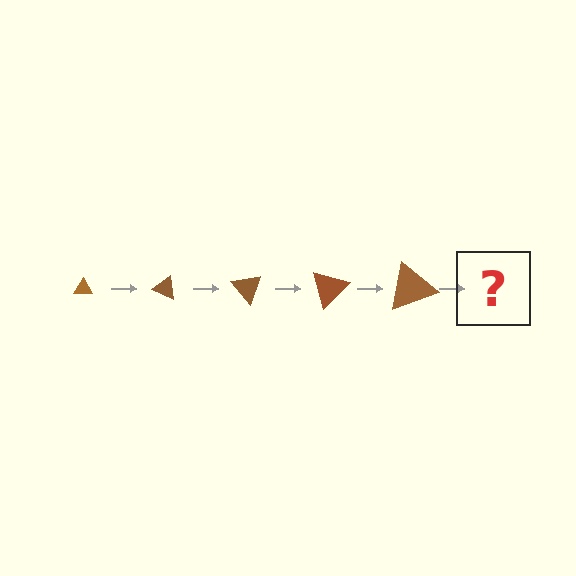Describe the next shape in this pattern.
It should be a triangle, larger than the previous one and rotated 125 degrees from the start.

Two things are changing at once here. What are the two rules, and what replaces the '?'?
The two rules are that the triangle grows larger each step and it rotates 25 degrees each step. The '?' should be a triangle, larger than the previous one and rotated 125 degrees from the start.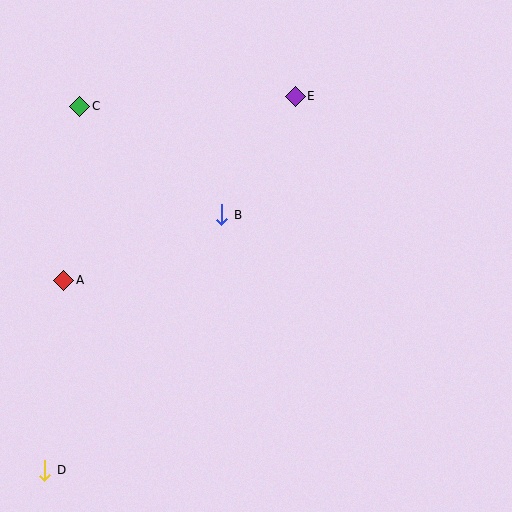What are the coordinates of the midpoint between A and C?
The midpoint between A and C is at (72, 193).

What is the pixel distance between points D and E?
The distance between D and E is 450 pixels.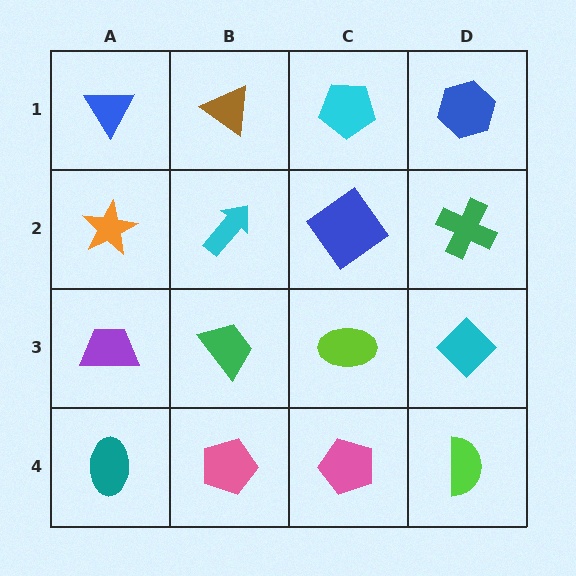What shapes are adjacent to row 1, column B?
A cyan arrow (row 2, column B), a blue triangle (row 1, column A), a cyan pentagon (row 1, column C).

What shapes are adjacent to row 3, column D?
A green cross (row 2, column D), a lime semicircle (row 4, column D), a lime ellipse (row 3, column C).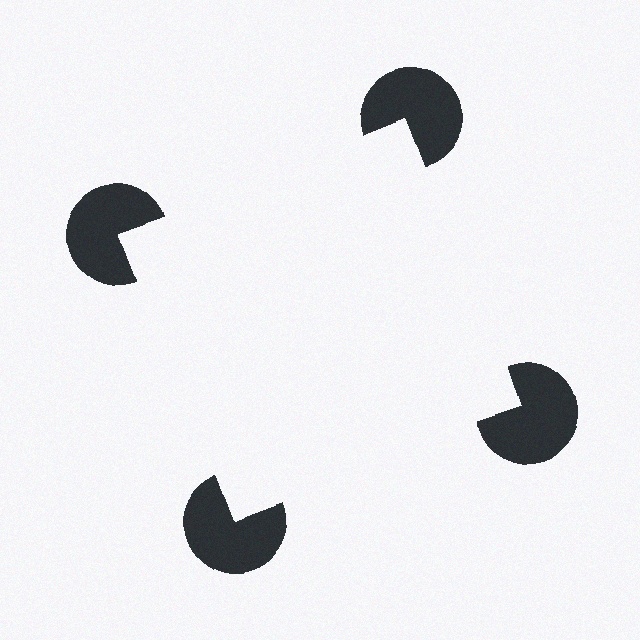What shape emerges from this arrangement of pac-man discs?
An illusory square — its edges are inferred from the aligned wedge cuts in the pac-man discs, not physically drawn.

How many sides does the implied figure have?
4 sides.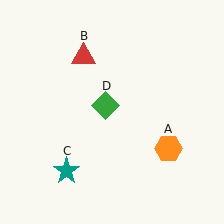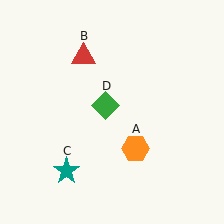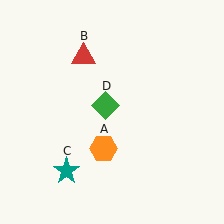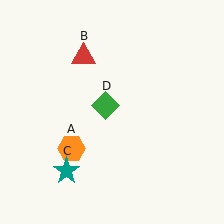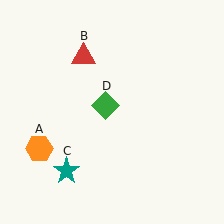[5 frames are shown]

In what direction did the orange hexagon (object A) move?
The orange hexagon (object A) moved left.